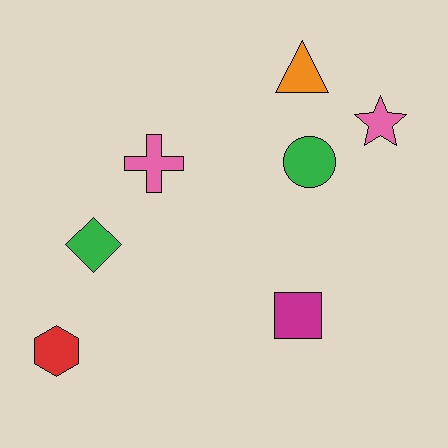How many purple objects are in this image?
There are no purple objects.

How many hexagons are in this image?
There is 1 hexagon.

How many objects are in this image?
There are 7 objects.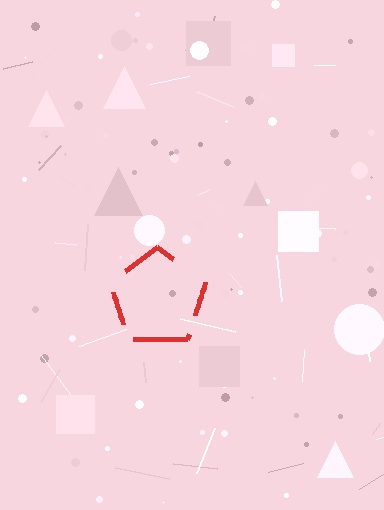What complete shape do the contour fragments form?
The contour fragments form a pentagon.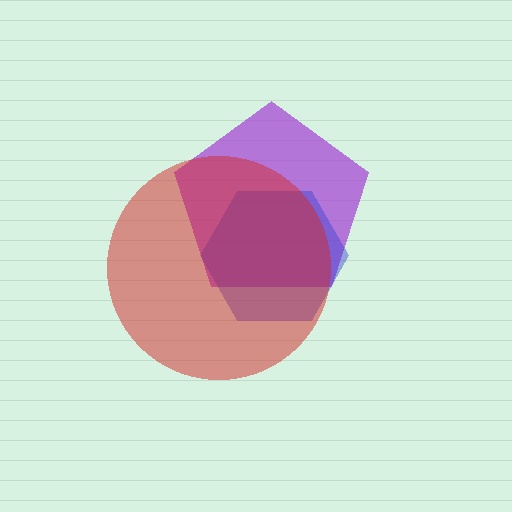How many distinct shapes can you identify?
There are 3 distinct shapes: a purple pentagon, a blue hexagon, a red circle.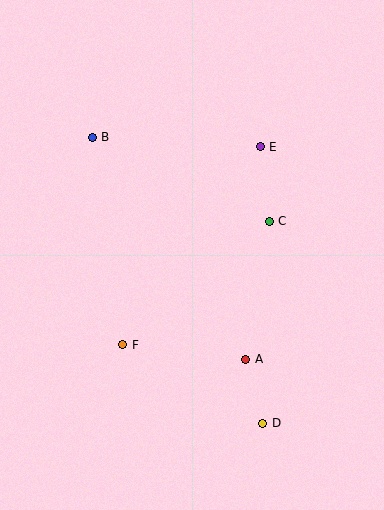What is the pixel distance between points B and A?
The distance between B and A is 270 pixels.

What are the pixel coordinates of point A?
Point A is at (246, 359).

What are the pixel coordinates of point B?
Point B is at (92, 137).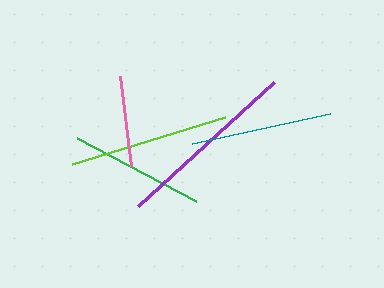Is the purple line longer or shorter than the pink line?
The purple line is longer than the pink line.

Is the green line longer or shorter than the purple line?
The purple line is longer than the green line.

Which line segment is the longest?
The purple line is the longest at approximately 184 pixels.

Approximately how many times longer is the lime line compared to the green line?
The lime line is approximately 1.2 times the length of the green line.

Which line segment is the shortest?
The pink line is the shortest at approximately 90 pixels.